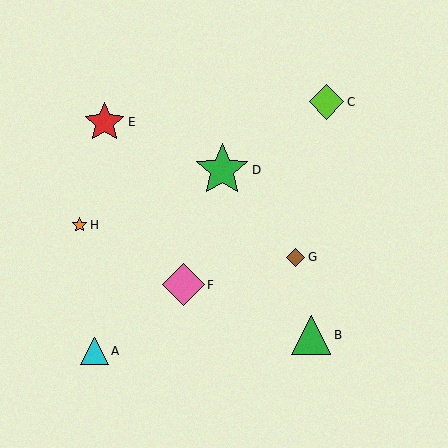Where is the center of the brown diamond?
The center of the brown diamond is at (295, 257).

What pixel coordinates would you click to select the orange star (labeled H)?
Click at (80, 225) to select the orange star H.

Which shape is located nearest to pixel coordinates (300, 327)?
The green triangle (labeled B) at (311, 335) is nearest to that location.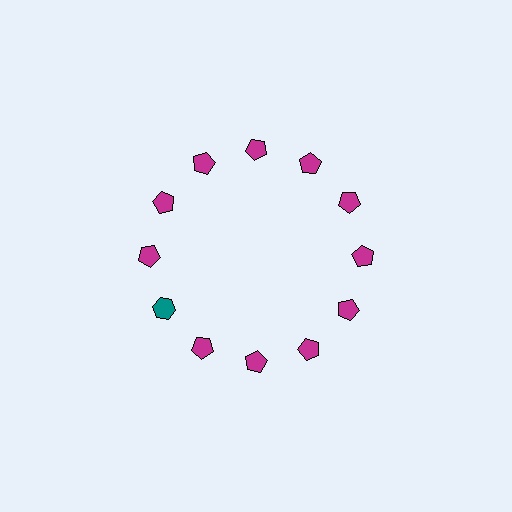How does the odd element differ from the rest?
It differs in both color (teal instead of magenta) and shape (hexagon instead of pentagon).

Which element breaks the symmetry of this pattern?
The teal hexagon at roughly the 8 o'clock position breaks the symmetry. All other shapes are magenta pentagons.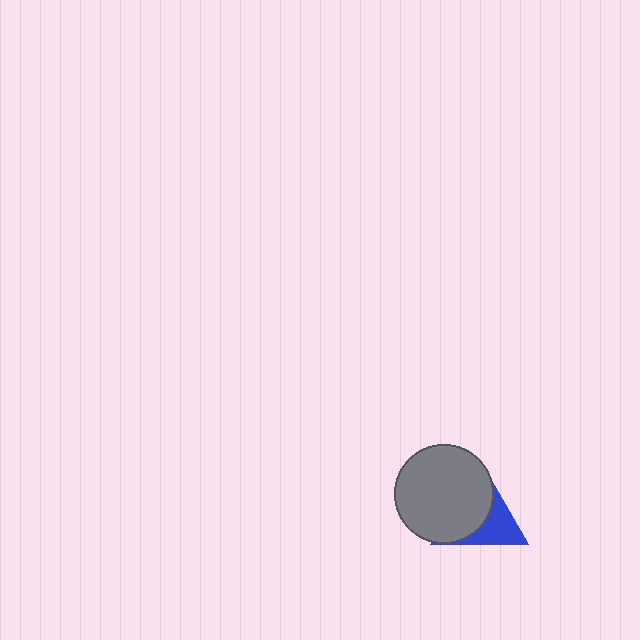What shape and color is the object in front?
The object in front is a gray circle.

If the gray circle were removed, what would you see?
You would see the complete blue triangle.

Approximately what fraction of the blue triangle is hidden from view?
Roughly 60% of the blue triangle is hidden behind the gray circle.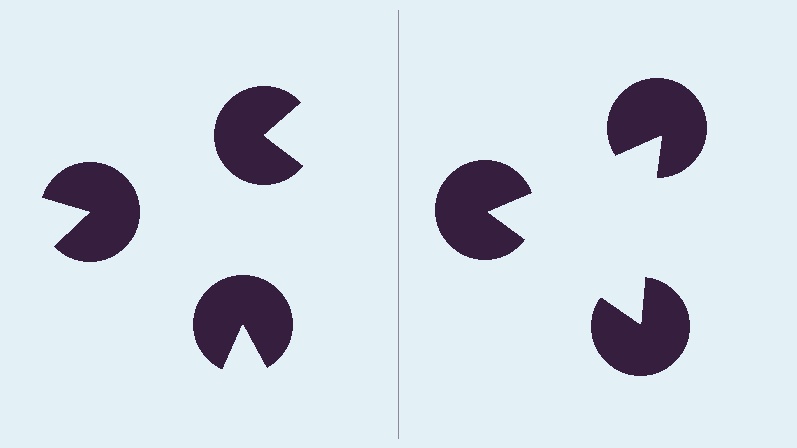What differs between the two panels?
The pac-man discs are positioned identically on both sides; only the wedge orientations differ. On the right they align to a triangle; on the left they are misaligned.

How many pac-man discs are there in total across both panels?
6 — 3 on each side.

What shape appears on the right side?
An illusory triangle.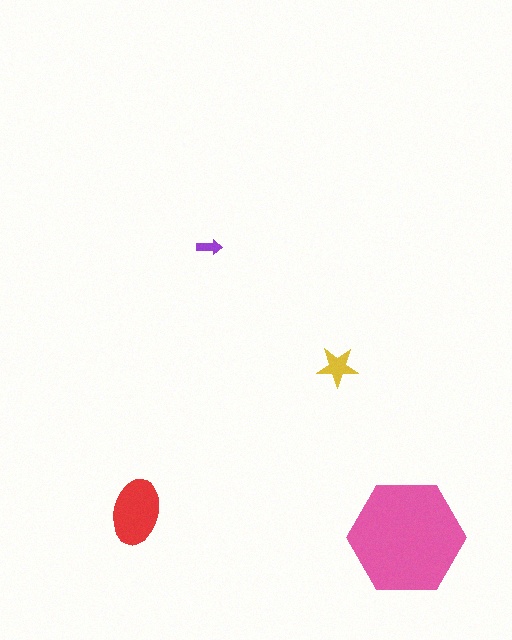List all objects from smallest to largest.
The purple arrow, the yellow star, the red ellipse, the pink hexagon.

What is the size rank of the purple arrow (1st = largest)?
4th.